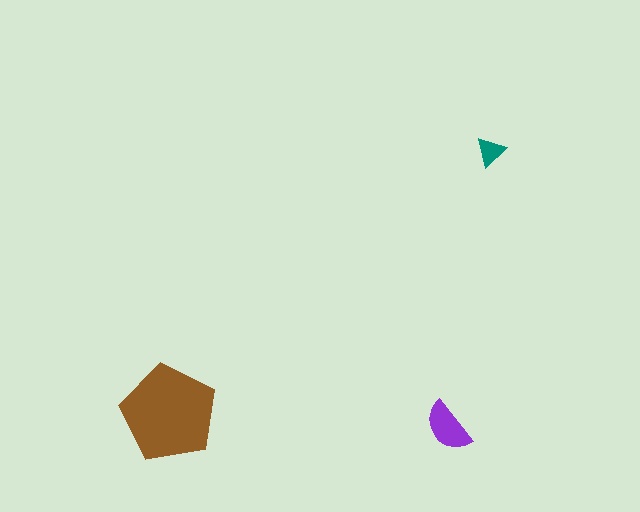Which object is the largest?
The brown pentagon.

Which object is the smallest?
The teal triangle.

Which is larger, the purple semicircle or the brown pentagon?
The brown pentagon.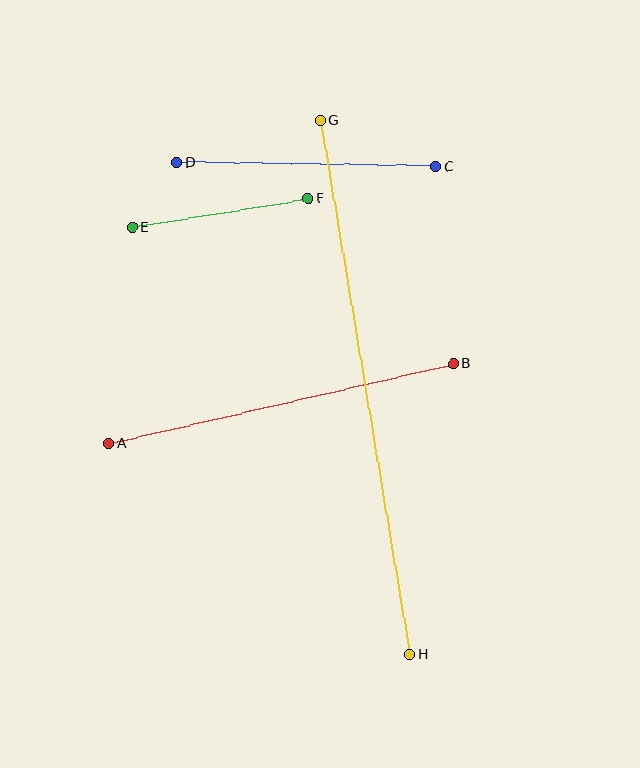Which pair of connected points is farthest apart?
Points G and H are farthest apart.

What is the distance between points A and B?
The distance is approximately 353 pixels.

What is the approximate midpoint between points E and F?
The midpoint is at approximately (220, 213) pixels.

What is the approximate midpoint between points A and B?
The midpoint is at approximately (281, 404) pixels.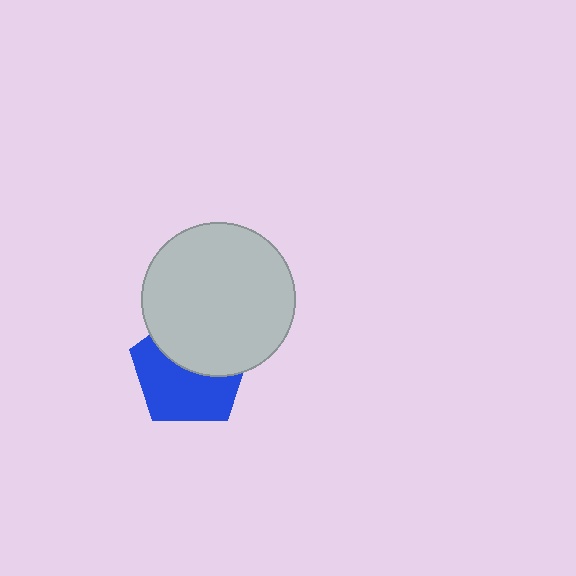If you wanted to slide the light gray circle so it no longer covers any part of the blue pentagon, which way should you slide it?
Slide it up — that is the most direct way to separate the two shapes.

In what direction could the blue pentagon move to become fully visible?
The blue pentagon could move down. That would shift it out from behind the light gray circle entirely.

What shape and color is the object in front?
The object in front is a light gray circle.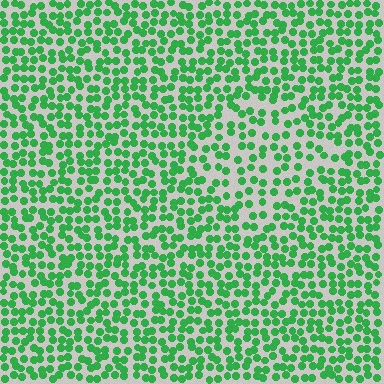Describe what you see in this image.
The image contains small green elements arranged at two different densities. A diamond-shaped region is visible where the elements are less densely packed than the surrounding area.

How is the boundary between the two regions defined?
The boundary is defined by a change in element density (approximately 1.6x ratio). All elements are the same color, size, and shape.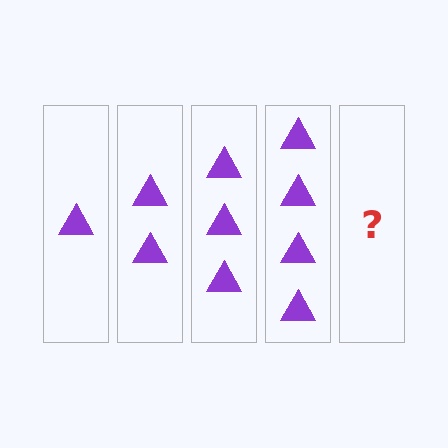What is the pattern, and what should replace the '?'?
The pattern is that each step adds one more triangle. The '?' should be 5 triangles.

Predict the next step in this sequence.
The next step is 5 triangles.